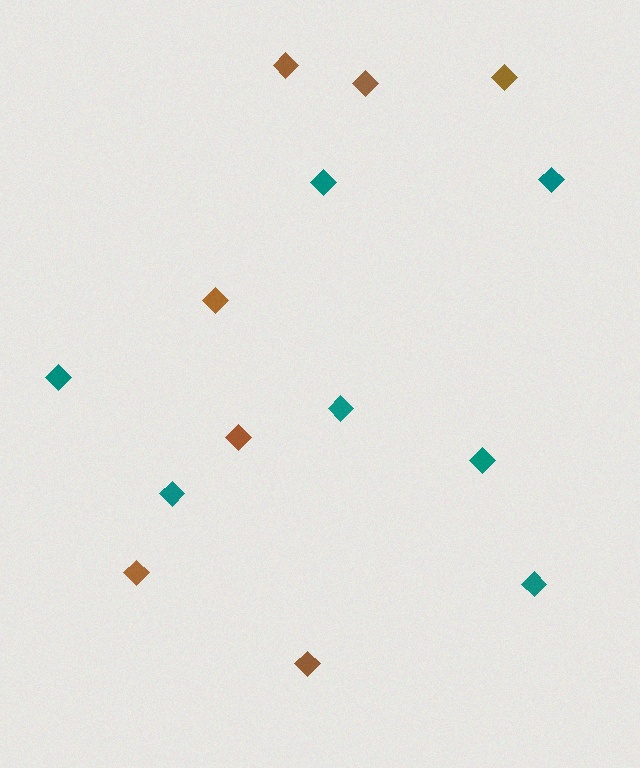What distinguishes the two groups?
There are 2 groups: one group of brown diamonds (7) and one group of teal diamonds (7).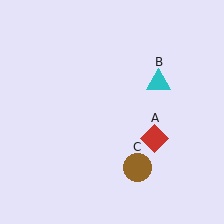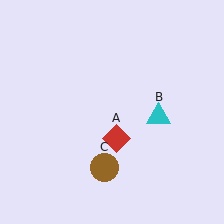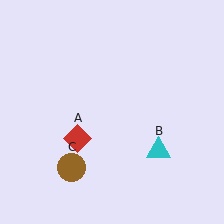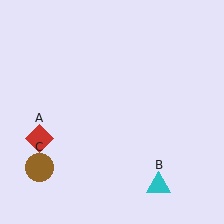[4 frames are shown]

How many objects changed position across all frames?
3 objects changed position: red diamond (object A), cyan triangle (object B), brown circle (object C).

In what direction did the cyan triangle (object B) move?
The cyan triangle (object B) moved down.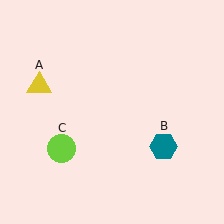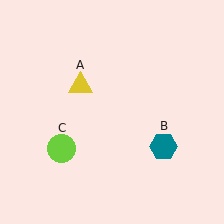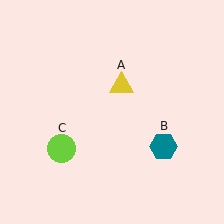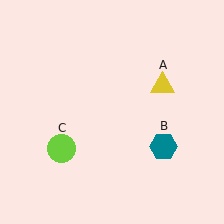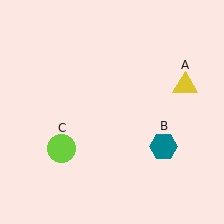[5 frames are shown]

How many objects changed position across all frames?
1 object changed position: yellow triangle (object A).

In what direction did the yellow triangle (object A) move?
The yellow triangle (object A) moved right.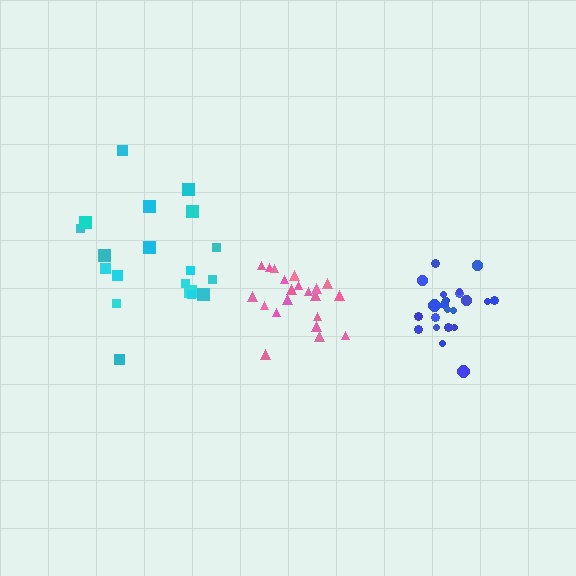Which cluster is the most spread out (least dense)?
Cyan.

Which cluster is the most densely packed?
Blue.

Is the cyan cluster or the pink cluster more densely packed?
Pink.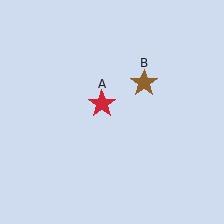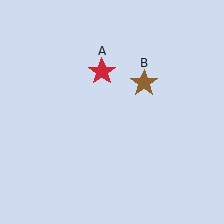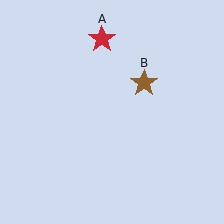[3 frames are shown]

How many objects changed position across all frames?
1 object changed position: red star (object A).